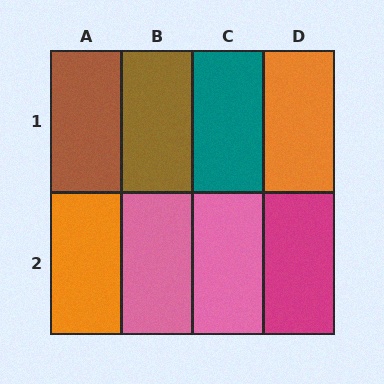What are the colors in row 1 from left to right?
Brown, brown, teal, orange.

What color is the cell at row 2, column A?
Orange.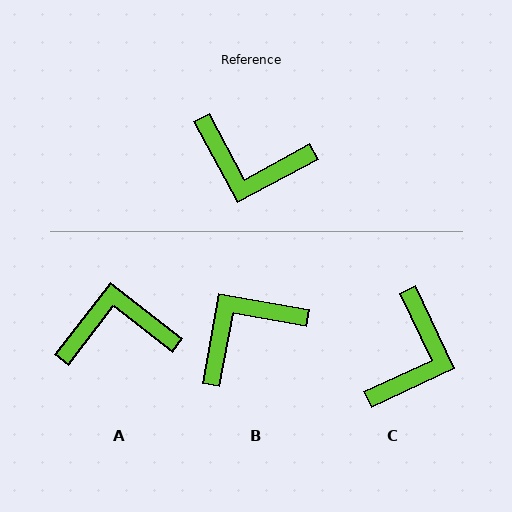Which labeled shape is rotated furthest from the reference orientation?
A, about 156 degrees away.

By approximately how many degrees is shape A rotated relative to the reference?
Approximately 156 degrees clockwise.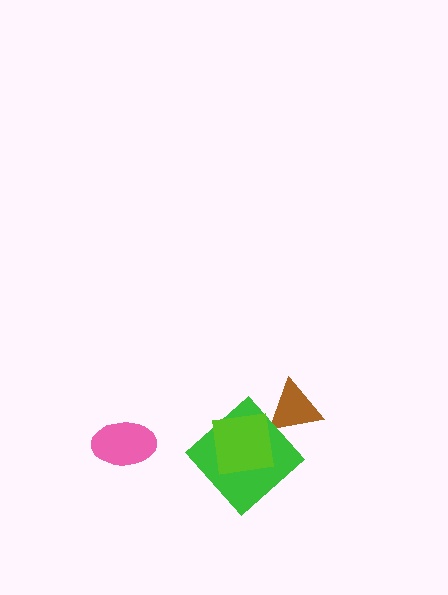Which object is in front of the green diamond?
The lime square is in front of the green diamond.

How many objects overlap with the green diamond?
1 object overlaps with the green diamond.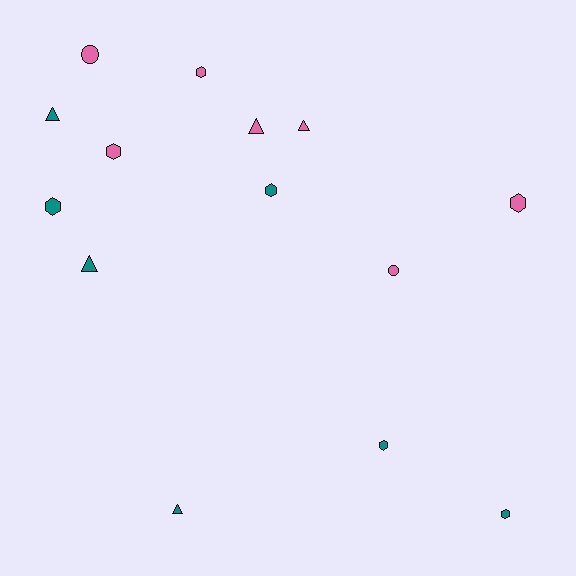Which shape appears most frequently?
Hexagon, with 7 objects.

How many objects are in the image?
There are 14 objects.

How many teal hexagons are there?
There are 4 teal hexagons.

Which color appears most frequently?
Teal, with 7 objects.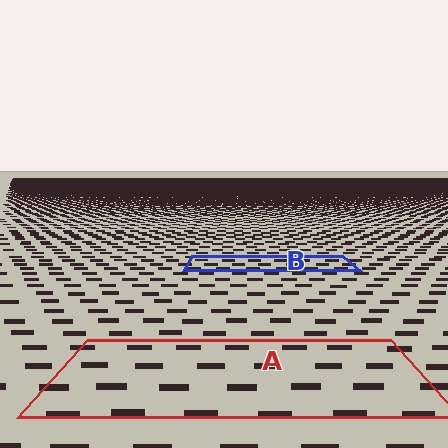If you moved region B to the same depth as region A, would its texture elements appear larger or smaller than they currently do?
They would appear larger. At a closer depth, the same texture elements are projected at a bigger on-screen size.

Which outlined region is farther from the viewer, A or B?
Region B is farther from the viewer — the texture elements inside it appear smaller and more densely packed.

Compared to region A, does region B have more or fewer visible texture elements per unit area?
Region B has more texture elements per unit area — they are packed more densely because it is farther away.